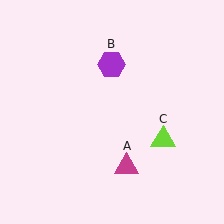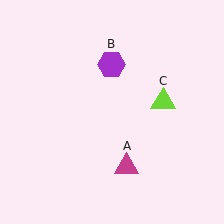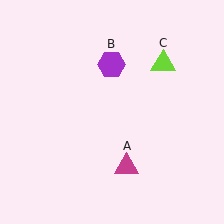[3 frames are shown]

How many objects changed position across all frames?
1 object changed position: lime triangle (object C).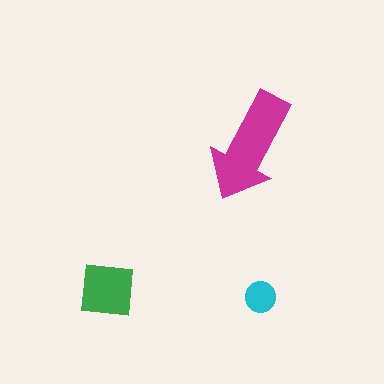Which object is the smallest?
The cyan circle.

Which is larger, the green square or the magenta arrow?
The magenta arrow.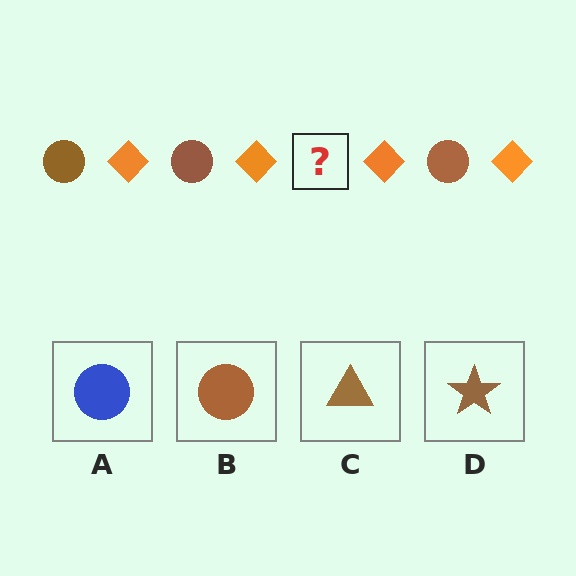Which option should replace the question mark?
Option B.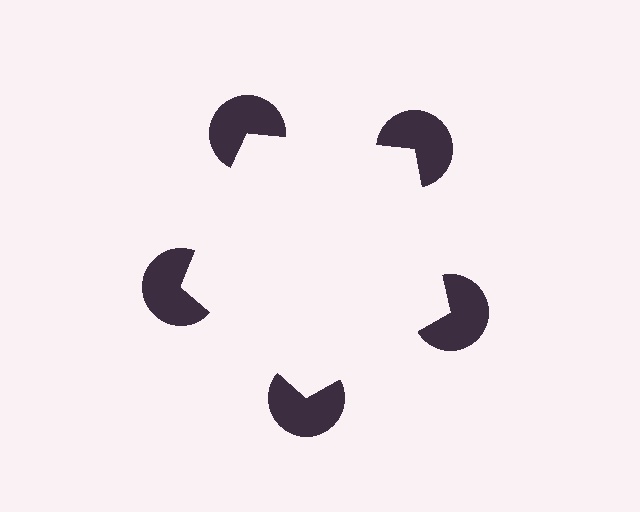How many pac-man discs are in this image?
There are 5 — one at each vertex of the illusory pentagon.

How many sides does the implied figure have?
5 sides.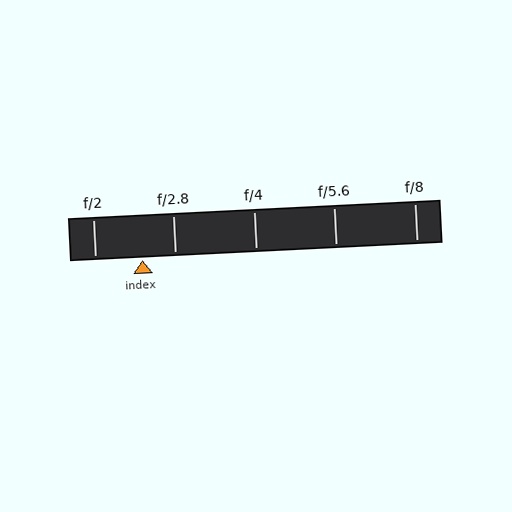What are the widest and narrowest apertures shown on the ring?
The widest aperture shown is f/2 and the narrowest is f/8.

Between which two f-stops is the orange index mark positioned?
The index mark is between f/2 and f/2.8.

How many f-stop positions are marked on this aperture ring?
There are 5 f-stop positions marked.